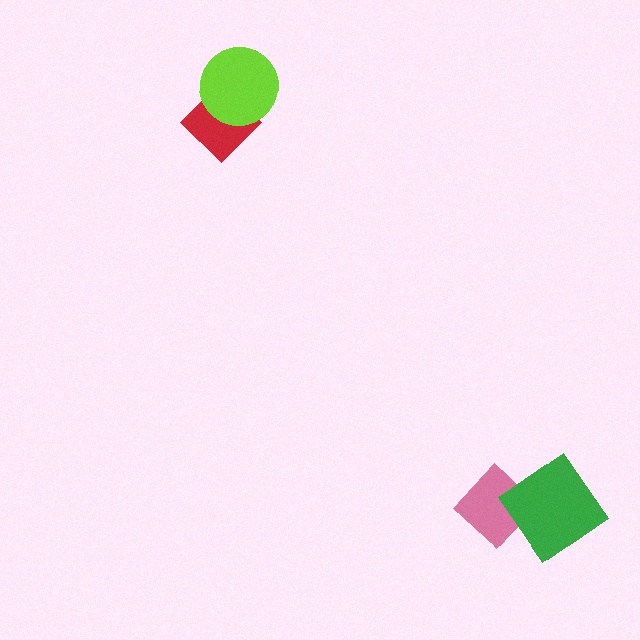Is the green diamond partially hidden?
No, no other shape covers it.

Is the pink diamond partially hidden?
Yes, it is partially covered by another shape.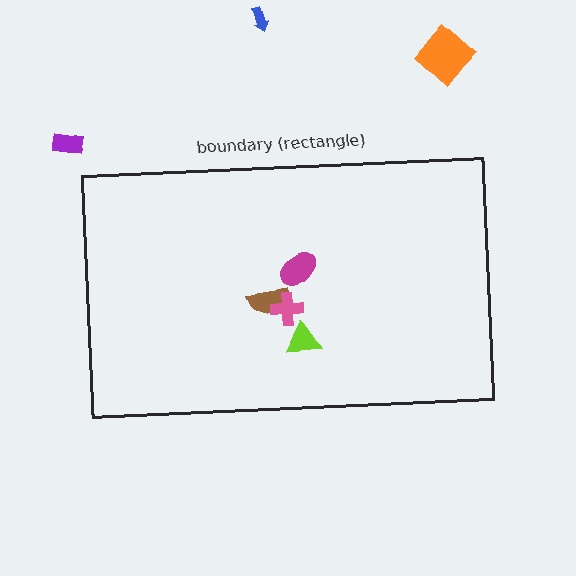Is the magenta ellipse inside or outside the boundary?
Inside.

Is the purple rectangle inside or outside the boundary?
Outside.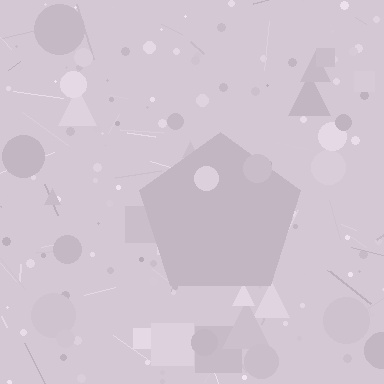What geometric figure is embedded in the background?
A pentagon is embedded in the background.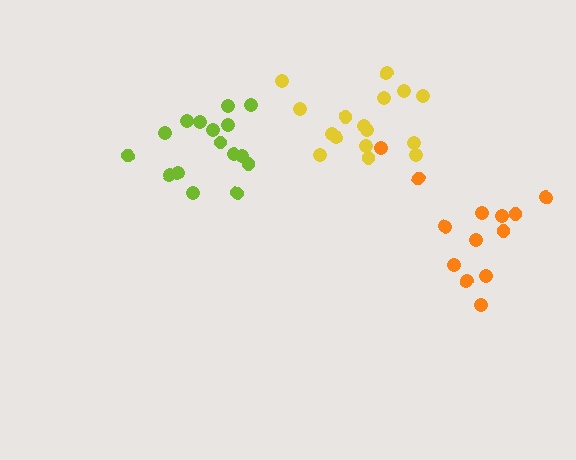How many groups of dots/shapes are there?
There are 3 groups.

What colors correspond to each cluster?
The clusters are colored: lime, orange, yellow.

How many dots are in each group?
Group 1: 16 dots, Group 2: 13 dots, Group 3: 16 dots (45 total).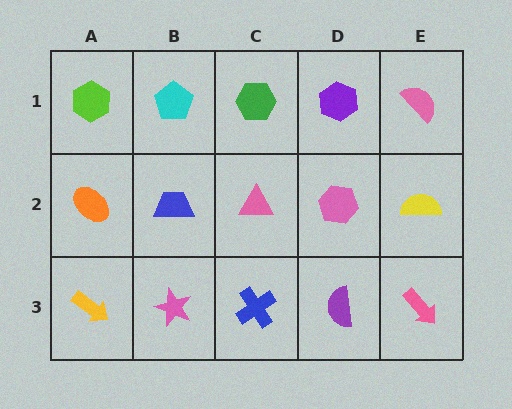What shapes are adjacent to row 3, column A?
An orange ellipse (row 2, column A), a pink star (row 3, column B).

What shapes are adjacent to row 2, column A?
A lime hexagon (row 1, column A), a yellow arrow (row 3, column A), a blue trapezoid (row 2, column B).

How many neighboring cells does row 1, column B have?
3.